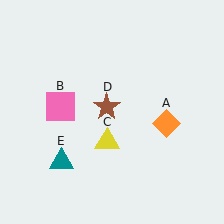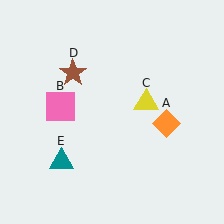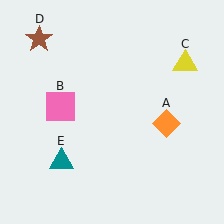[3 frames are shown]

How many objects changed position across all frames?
2 objects changed position: yellow triangle (object C), brown star (object D).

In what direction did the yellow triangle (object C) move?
The yellow triangle (object C) moved up and to the right.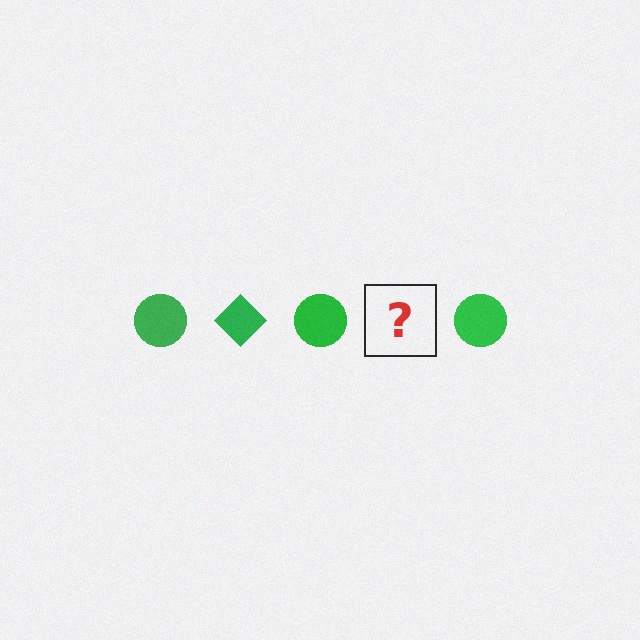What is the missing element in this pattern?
The missing element is a green diamond.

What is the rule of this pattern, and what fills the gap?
The rule is that the pattern cycles through circle, diamond shapes in green. The gap should be filled with a green diamond.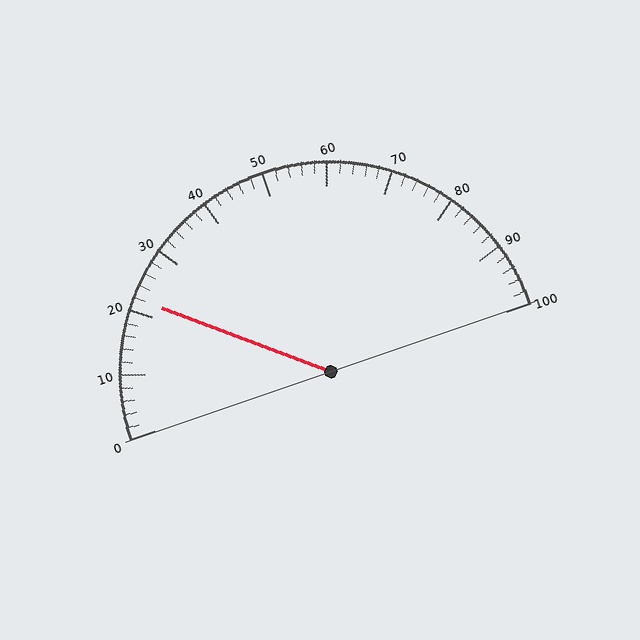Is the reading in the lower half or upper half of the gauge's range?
The reading is in the lower half of the range (0 to 100).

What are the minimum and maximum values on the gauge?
The gauge ranges from 0 to 100.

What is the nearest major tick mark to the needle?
The nearest major tick mark is 20.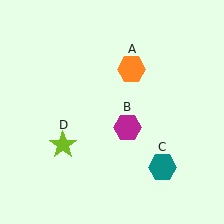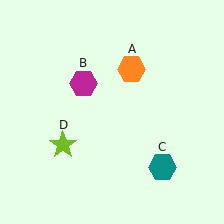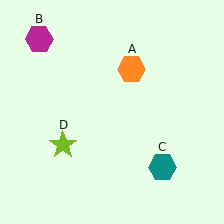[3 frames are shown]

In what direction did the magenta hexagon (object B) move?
The magenta hexagon (object B) moved up and to the left.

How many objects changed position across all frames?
1 object changed position: magenta hexagon (object B).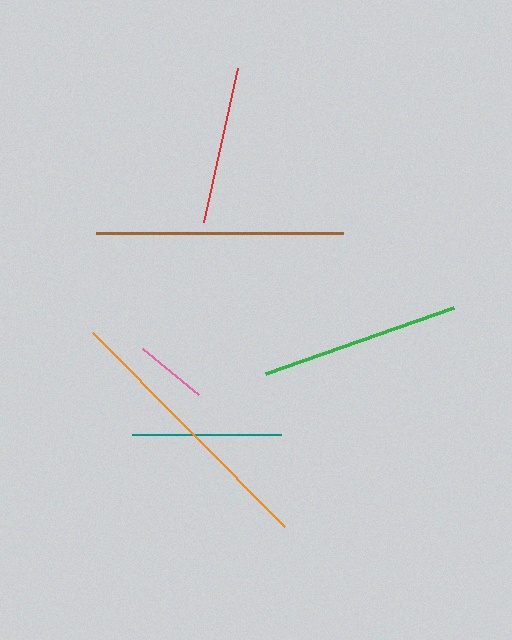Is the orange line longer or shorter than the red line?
The orange line is longer than the red line.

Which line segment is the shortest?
The pink line is the shortest at approximately 73 pixels.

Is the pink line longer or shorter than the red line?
The red line is longer than the pink line.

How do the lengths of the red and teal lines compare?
The red and teal lines are approximately the same length.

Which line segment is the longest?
The orange line is the longest at approximately 273 pixels.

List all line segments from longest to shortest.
From longest to shortest: orange, brown, green, red, teal, pink.